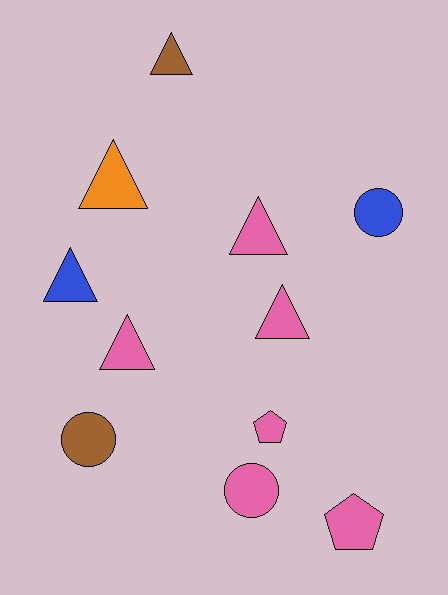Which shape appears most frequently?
Triangle, with 6 objects.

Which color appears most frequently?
Pink, with 6 objects.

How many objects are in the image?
There are 11 objects.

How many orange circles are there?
There are no orange circles.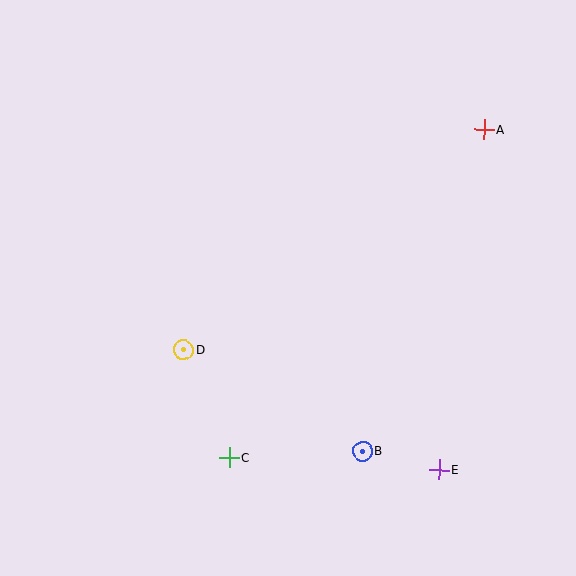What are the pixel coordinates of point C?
Point C is at (229, 458).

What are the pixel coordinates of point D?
Point D is at (183, 349).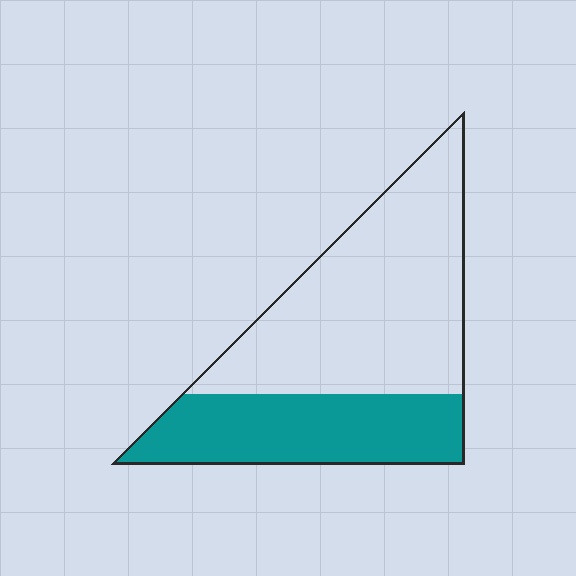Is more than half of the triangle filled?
No.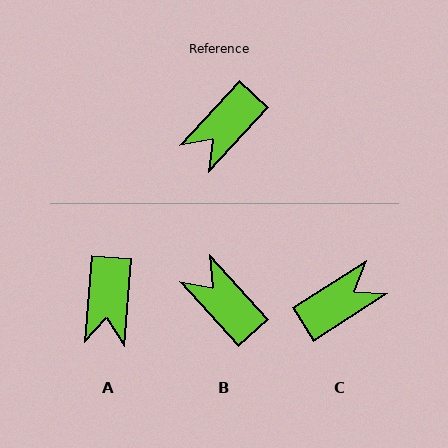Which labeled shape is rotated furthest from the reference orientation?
C, about 165 degrees away.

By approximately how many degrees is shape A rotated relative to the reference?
Approximately 38 degrees counter-clockwise.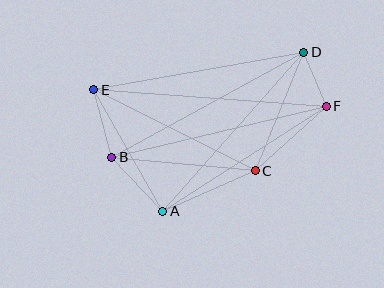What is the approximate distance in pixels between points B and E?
The distance between B and E is approximately 70 pixels.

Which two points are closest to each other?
Points D and F are closest to each other.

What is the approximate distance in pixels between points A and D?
The distance between A and D is approximately 213 pixels.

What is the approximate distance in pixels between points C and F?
The distance between C and F is approximately 95 pixels.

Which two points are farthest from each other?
Points E and F are farthest from each other.